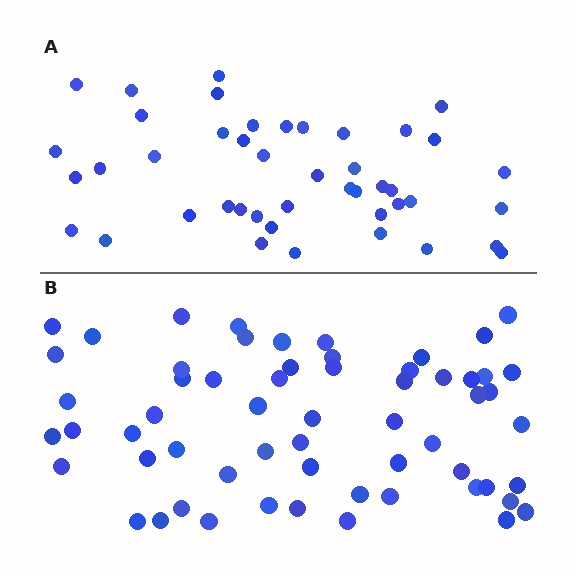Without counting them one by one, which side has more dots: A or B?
Region B (the bottom region) has more dots.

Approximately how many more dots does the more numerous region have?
Region B has approximately 15 more dots than region A.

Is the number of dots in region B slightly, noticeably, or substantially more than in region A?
Region B has noticeably more, but not dramatically so. The ratio is roughly 1.4 to 1.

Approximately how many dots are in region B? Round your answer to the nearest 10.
About 60 dots.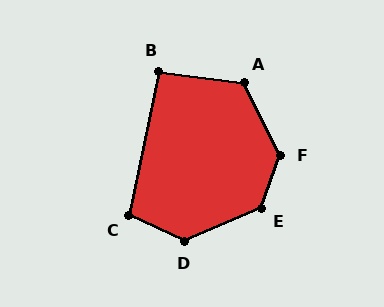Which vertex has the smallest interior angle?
B, at approximately 94 degrees.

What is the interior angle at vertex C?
Approximately 103 degrees (obtuse).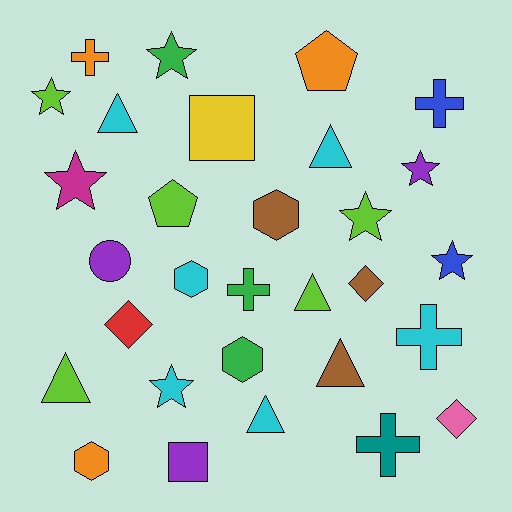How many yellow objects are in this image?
There is 1 yellow object.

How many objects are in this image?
There are 30 objects.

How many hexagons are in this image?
There are 4 hexagons.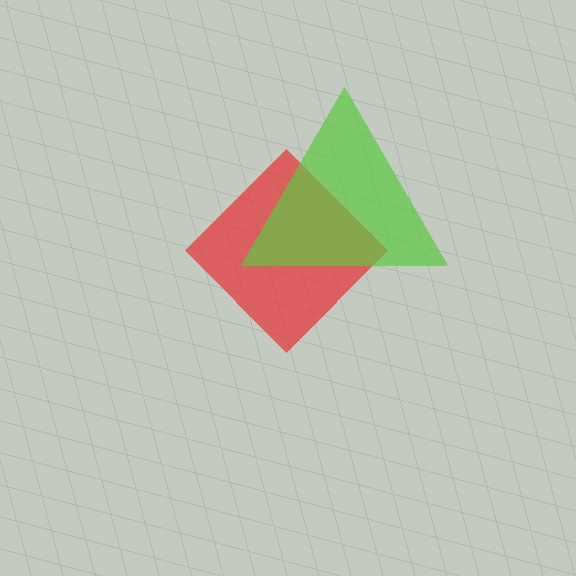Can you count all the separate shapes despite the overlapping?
Yes, there are 2 separate shapes.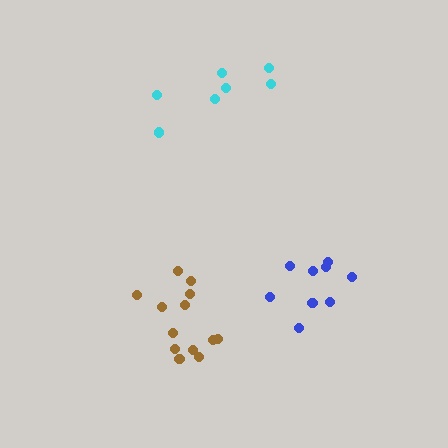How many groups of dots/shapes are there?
There are 3 groups.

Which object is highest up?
The cyan cluster is topmost.